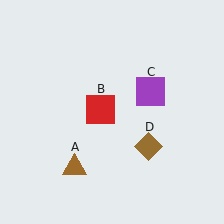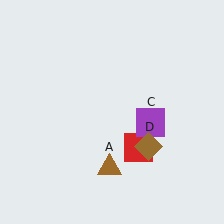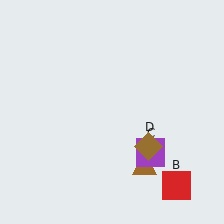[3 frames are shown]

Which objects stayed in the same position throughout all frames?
Brown diamond (object D) remained stationary.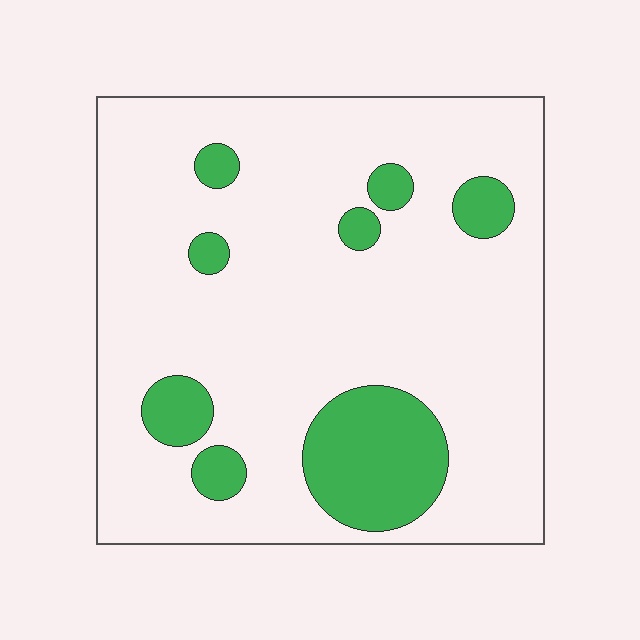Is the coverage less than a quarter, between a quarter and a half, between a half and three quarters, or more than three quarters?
Less than a quarter.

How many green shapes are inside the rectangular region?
8.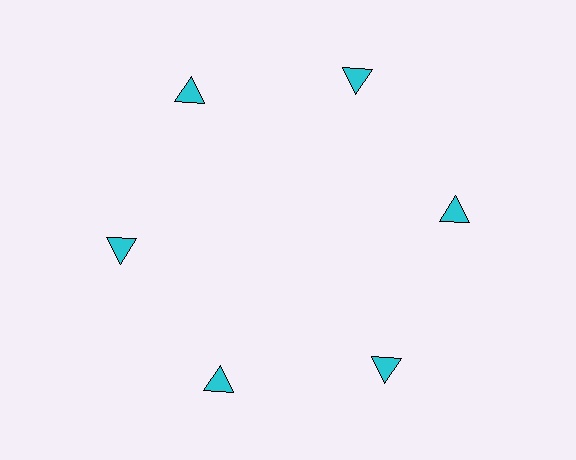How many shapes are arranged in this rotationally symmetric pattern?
There are 6 shapes, arranged in 6 groups of 1.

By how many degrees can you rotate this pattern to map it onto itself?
The pattern maps onto itself every 60 degrees of rotation.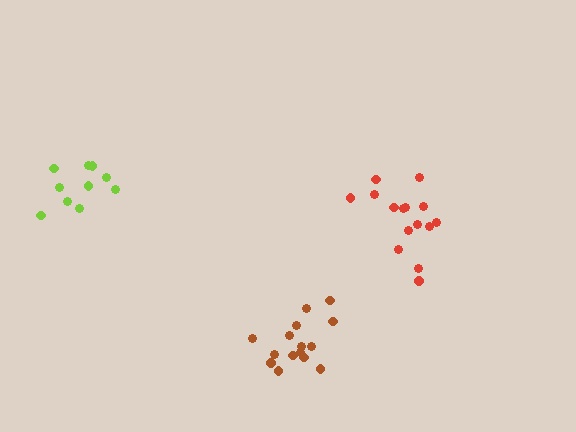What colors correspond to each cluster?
The clusters are colored: brown, lime, red.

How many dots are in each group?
Group 1: 15 dots, Group 2: 10 dots, Group 3: 15 dots (40 total).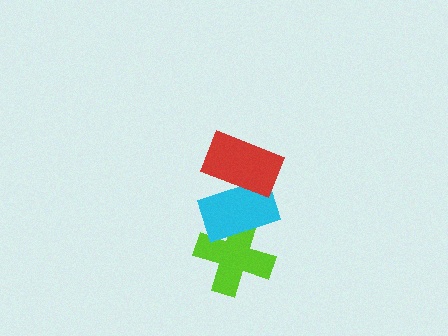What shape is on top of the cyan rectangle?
The red rectangle is on top of the cyan rectangle.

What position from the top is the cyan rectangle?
The cyan rectangle is 2nd from the top.